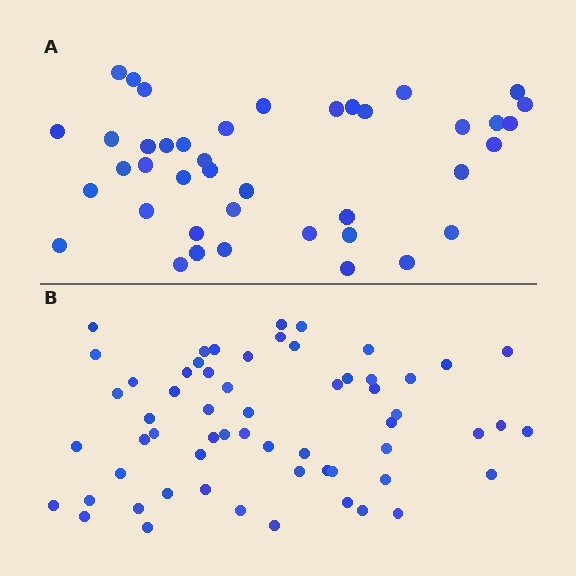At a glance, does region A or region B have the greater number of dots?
Region B (the bottom region) has more dots.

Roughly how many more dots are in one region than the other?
Region B has approximately 20 more dots than region A.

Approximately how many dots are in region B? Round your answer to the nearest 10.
About 60 dots.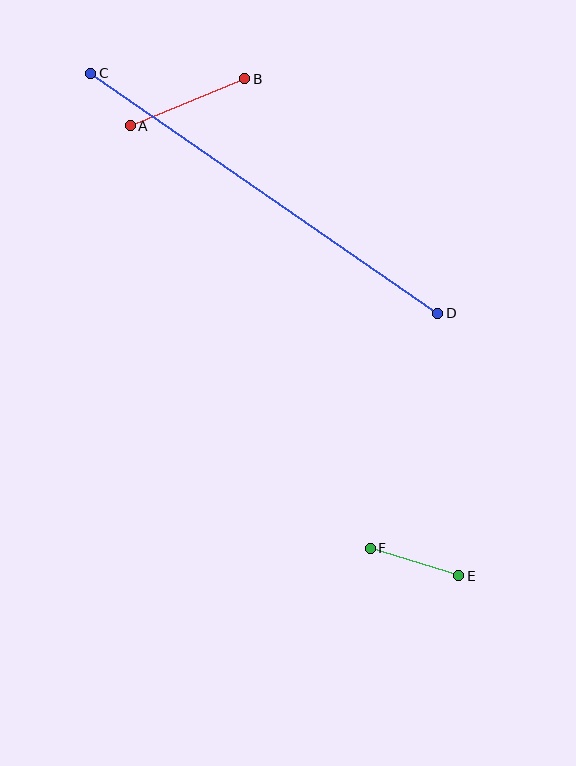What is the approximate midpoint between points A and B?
The midpoint is at approximately (188, 102) pixels.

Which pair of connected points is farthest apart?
Points C and D are farthest apart.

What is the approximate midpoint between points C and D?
The midpoint is at approximately (264, 193) pixels.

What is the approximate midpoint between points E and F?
The midpoint is at approximately (414, 562) pixels.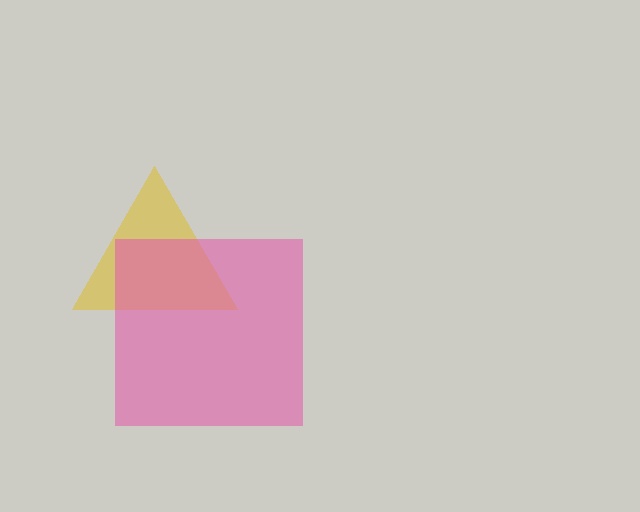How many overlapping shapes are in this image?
There are 2 overlapping shapes in the image.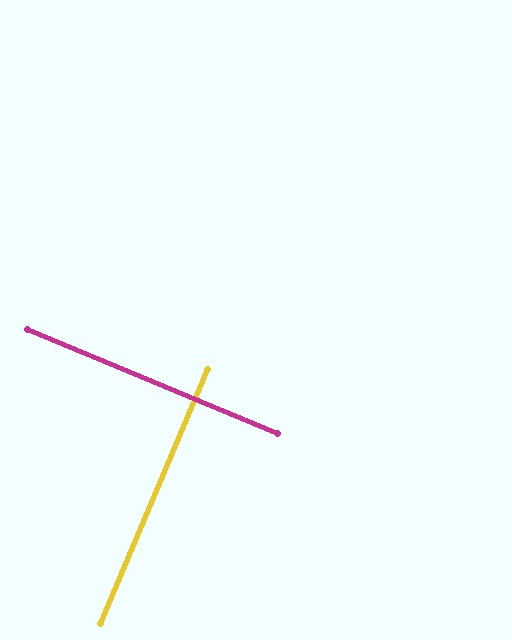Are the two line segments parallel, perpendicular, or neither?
Perpendicular — they meet at approximately 90°.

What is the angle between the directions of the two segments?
Approximately 90 degrees.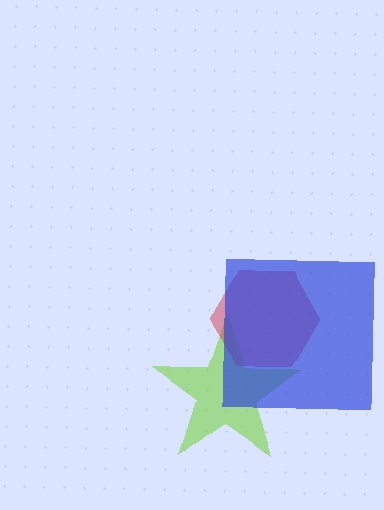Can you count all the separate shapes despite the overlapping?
Yes, there are 3 separate shapes.